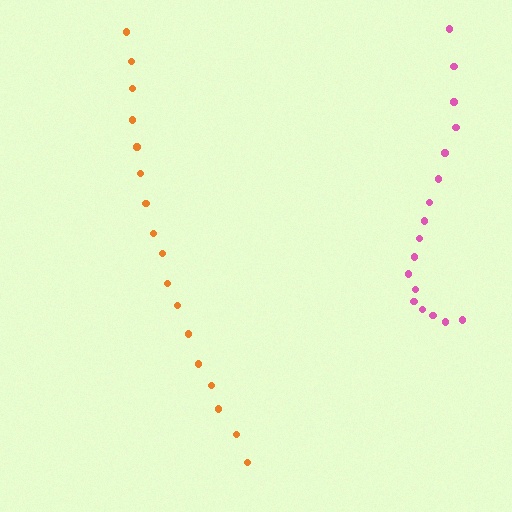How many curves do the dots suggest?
There are 2 distinct paths.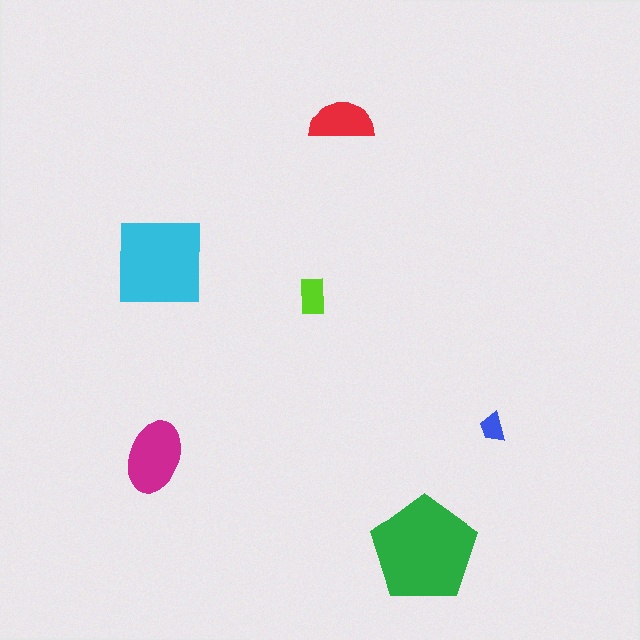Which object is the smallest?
The blue trapezoid.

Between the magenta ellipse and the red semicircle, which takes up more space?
The magenta ellipse.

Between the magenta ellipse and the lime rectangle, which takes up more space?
The magenta ellipse.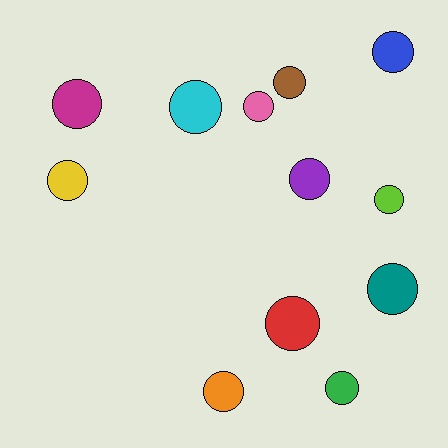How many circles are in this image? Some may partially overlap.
There are 12 circles.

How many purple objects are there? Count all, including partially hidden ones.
There is 1 purple object.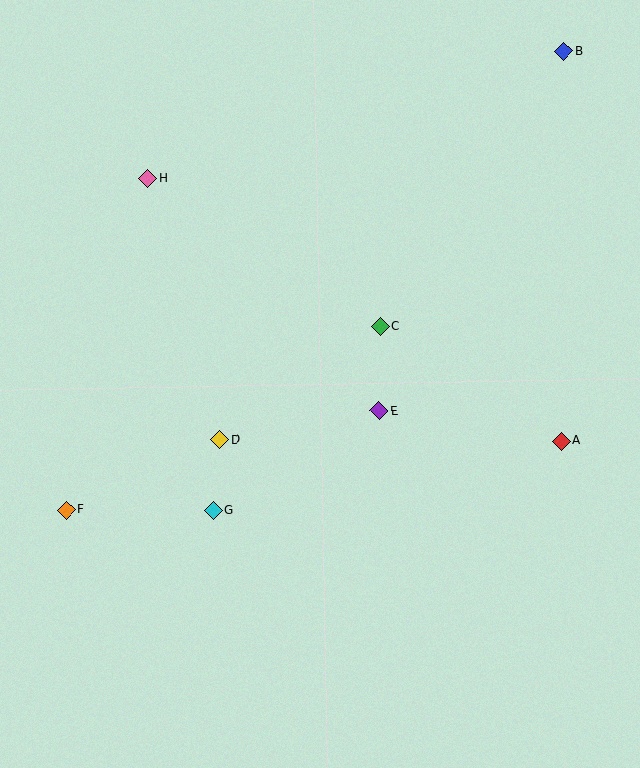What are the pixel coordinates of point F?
Point F is at (66, 510).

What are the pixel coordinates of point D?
Point D is at (220, 439).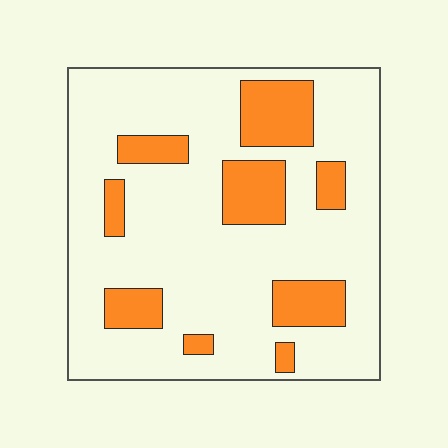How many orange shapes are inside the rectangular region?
9.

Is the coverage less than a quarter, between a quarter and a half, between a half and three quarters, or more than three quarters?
Less than a quarter.